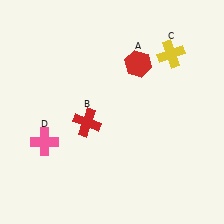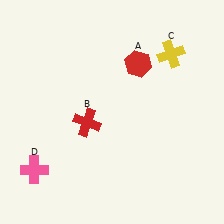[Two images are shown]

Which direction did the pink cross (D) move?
The pink cross (D) moved down.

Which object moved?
The pink cross (D) moved down.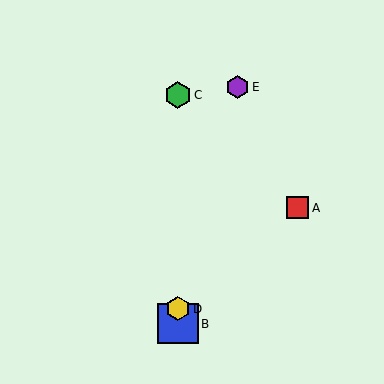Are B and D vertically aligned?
Yes, both are at x≈178.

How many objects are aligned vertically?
3 objects (B, C, D) are aligned vertically.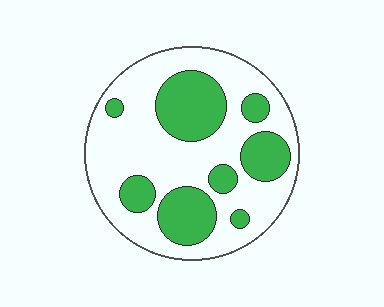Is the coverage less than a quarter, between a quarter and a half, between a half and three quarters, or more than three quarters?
Between a quarter and a half.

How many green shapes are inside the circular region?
8.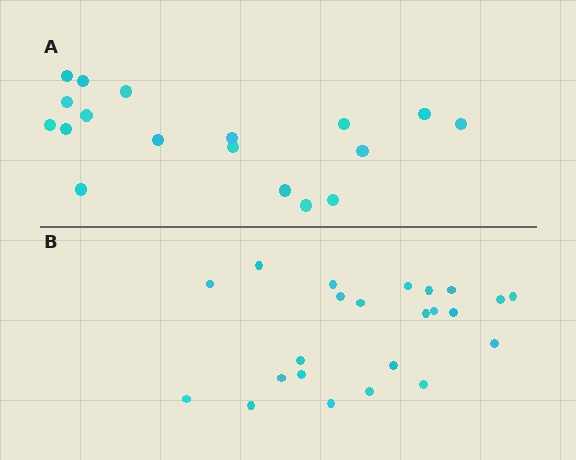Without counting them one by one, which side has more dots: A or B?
Region B (the bottom region) has more dots.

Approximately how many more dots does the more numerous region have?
Region B has about 5 more dots than region A.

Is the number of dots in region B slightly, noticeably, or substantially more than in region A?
Region B has noticeably more, but not dramatically so. The ratio is roughly 1.3 to 1.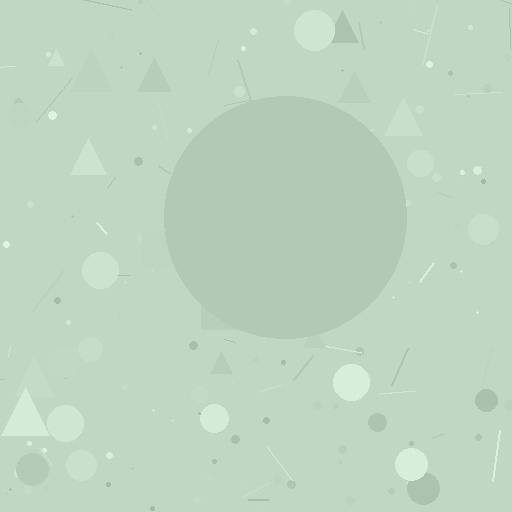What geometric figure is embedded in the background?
A circle is embedded in the background.